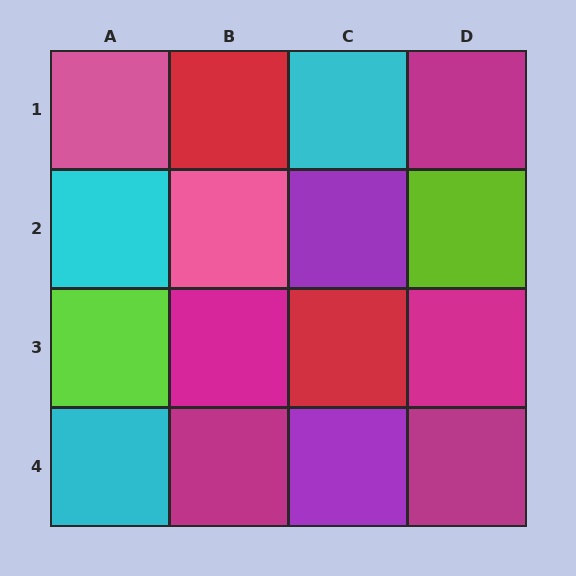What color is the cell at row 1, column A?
Pink.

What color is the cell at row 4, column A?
Cyan.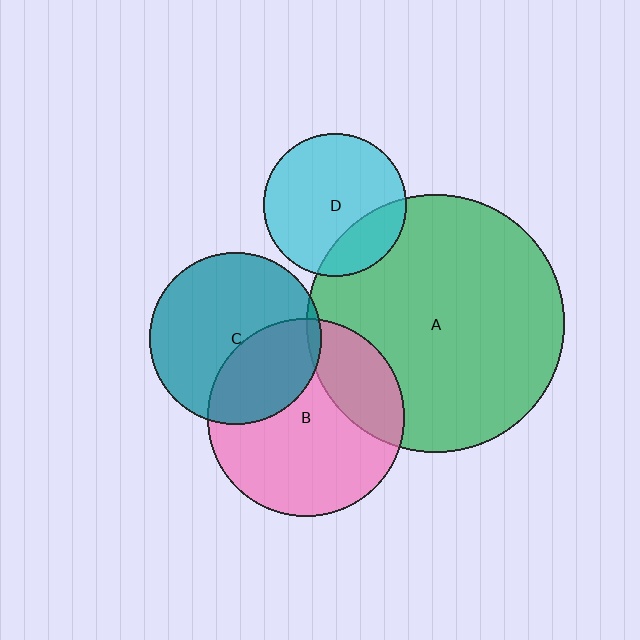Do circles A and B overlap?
Yes.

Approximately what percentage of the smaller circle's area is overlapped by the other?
Approximately 25%.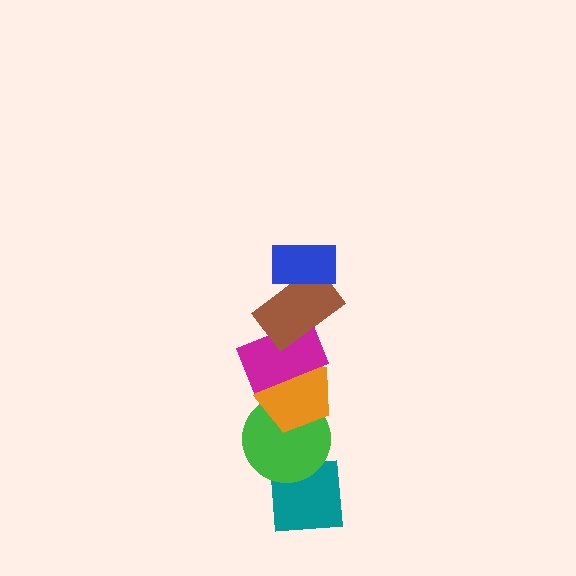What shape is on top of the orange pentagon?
The magenta rectangle is on top of the orange pentagon.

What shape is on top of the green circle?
The orange pentagon is on top of the green circle.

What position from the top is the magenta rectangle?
The magenta rectangle is 3rd from the top.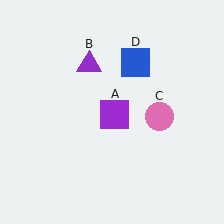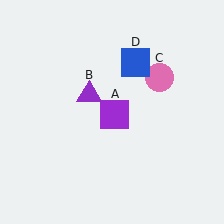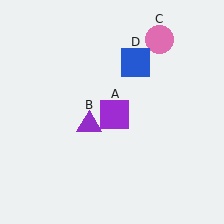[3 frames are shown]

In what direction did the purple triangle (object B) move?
The purple triangle (object B) moved down.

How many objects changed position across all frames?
2 objects changed position: purple triangle (object B), pink circle (object C).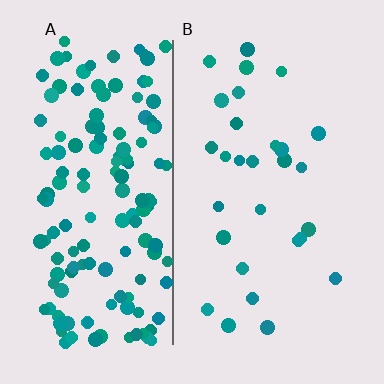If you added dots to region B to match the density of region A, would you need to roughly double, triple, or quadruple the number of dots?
Approximately quadruple.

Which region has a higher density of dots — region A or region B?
A (the left).